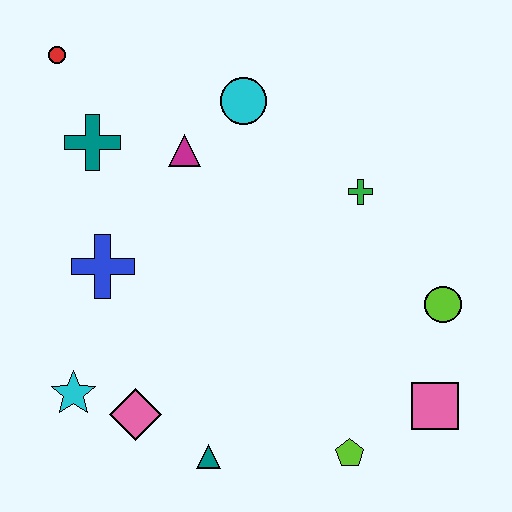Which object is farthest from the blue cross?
The pink square is farthest from the blue cross.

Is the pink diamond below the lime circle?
Yes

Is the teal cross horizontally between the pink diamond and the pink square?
No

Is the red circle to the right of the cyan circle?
No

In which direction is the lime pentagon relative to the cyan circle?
The lime pentagon is below the cyan circle.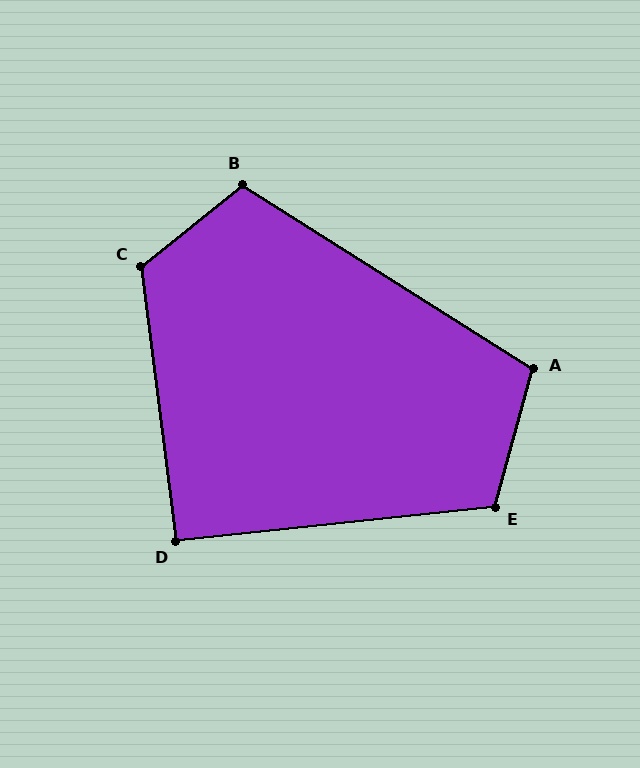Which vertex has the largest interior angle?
C, at approximately 122 degrees.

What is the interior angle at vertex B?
Approximately 109 degrees (obtuse).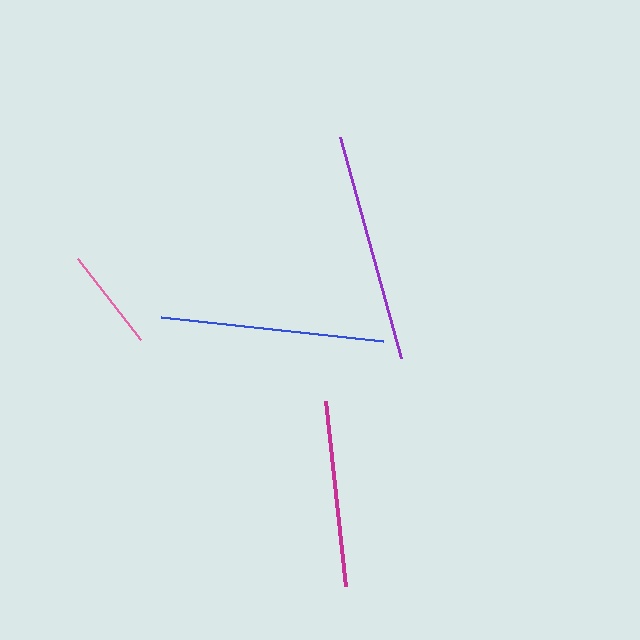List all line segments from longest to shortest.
From longest to shortest: purple, blue, magenta, pink.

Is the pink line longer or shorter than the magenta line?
The magenta line is longer than the pink line.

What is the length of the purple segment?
The purple segment is approximately 229 pixels long.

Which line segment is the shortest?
The pink line is the shortest at approximately 102 pixels.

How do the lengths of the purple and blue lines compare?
The purple and blue lines are approximately the same length.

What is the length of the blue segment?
The blue segment is approximately 222 pixels long.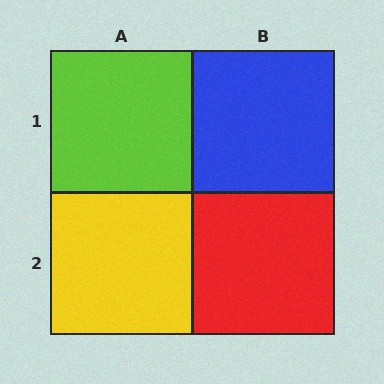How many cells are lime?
1 cell is lime.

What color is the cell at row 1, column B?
Blue.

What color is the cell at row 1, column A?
Lime.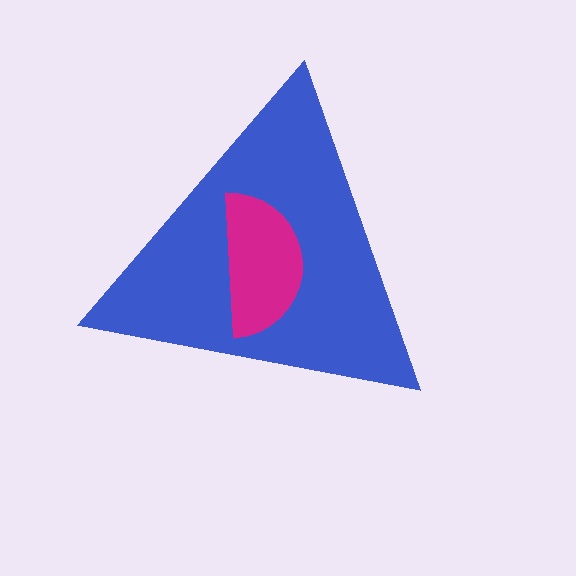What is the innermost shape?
The magenta semicircle.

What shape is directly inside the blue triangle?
The magenta semicircle.